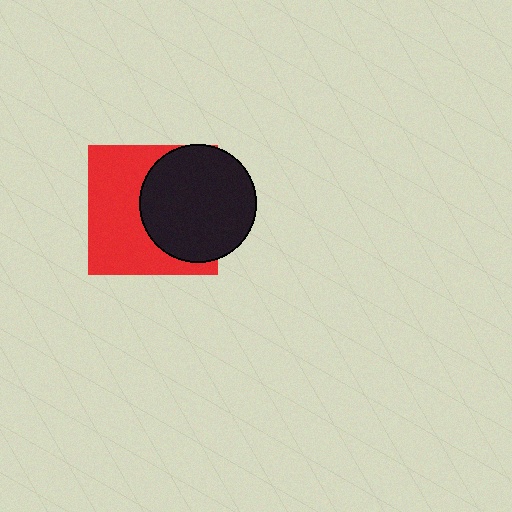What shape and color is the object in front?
The object in front is a black circle.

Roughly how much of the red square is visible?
About half of it is visible (roughly 54%).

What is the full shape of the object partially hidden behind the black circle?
The partially hidden object is a red square.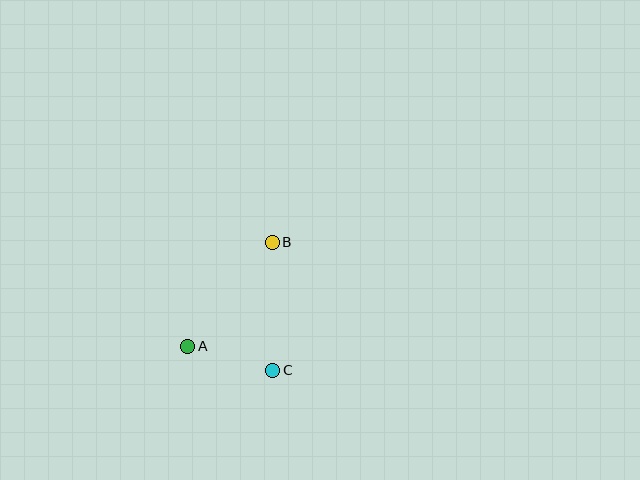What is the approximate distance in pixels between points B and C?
The distance between B and C is approximately 128 pixels.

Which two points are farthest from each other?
Points A and B are farthest from each other.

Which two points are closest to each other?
Points A and C are closest to each other.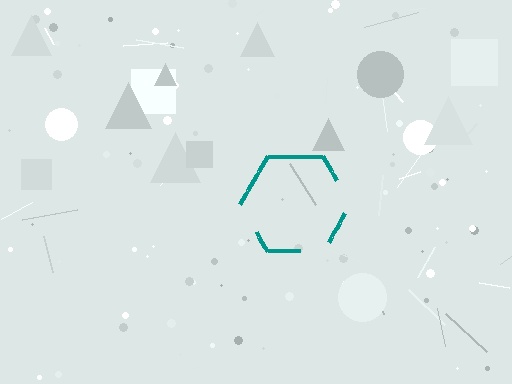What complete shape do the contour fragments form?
The contour fragments form a hexagon.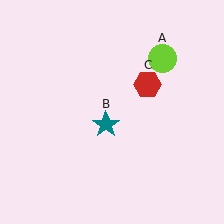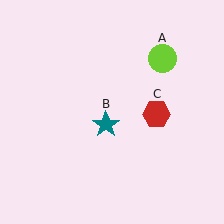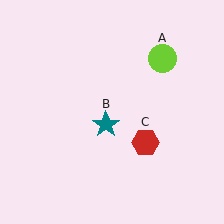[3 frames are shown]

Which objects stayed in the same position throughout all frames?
Lime circle (object A) and teal star (object B) remained stationary.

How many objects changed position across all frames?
1 object changed position: red hexagon (object C).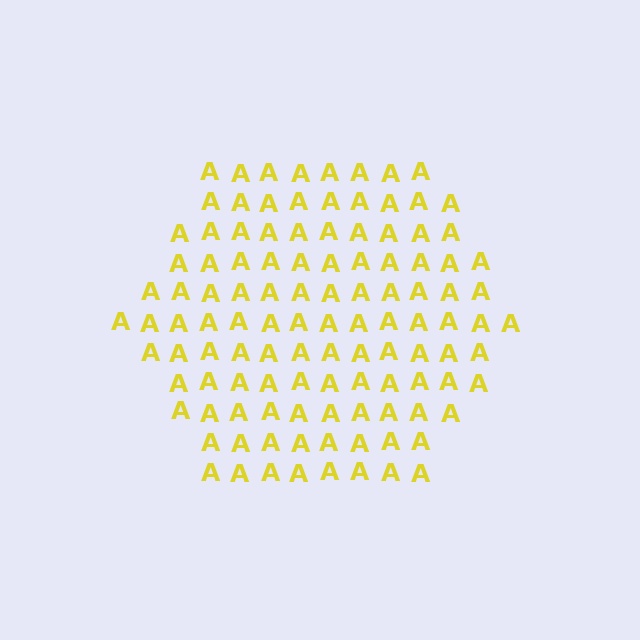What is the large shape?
The large shape is a hexagon.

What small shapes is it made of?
It is made of small letter A's.